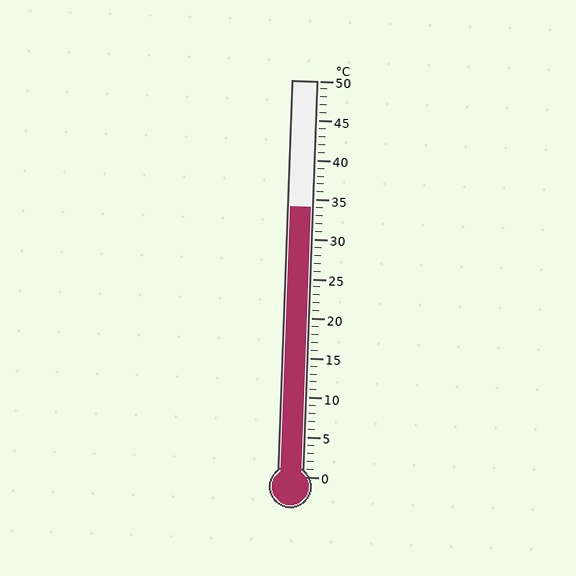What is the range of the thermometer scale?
The thermometer scale ranges from 0°C to 50°C.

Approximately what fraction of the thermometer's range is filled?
The thermometer is filled to approximately 70% of its range.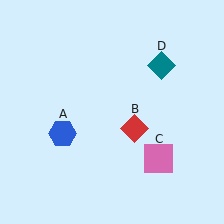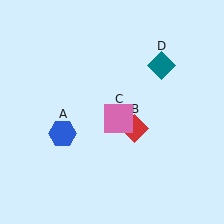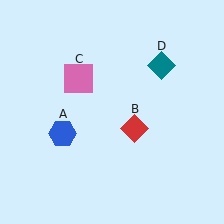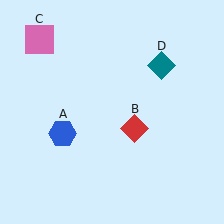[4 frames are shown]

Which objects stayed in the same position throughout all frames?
Blue hexagon (object A) and red diamond (object B) and teal diamond (object D) remained stationary.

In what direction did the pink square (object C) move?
The pink square (object C) moved up and to the left.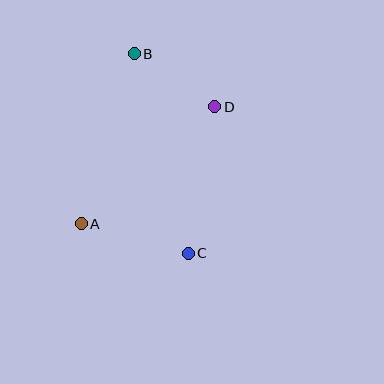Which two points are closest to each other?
Points B and D are closest to each other.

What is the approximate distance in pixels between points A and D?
The distance between A and D is approximately 177 pixels.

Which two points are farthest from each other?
Points B and C are farthest from each other.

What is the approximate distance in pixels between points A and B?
The distance between A and B is approximately 178 pixels.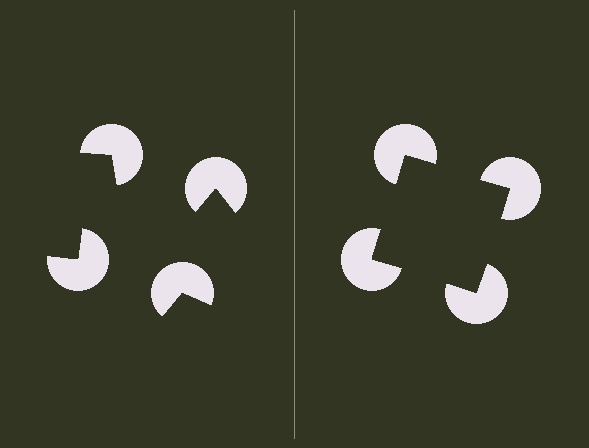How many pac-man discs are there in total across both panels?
8 — 4 on each side.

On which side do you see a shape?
An illusory square appears on the right side. On the left side the wedge cuts are rotated, so no coherent shape forms.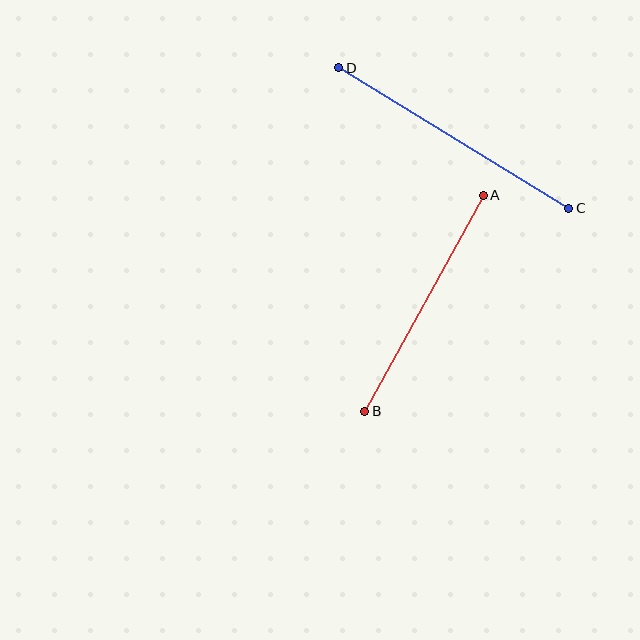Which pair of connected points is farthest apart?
Points C and D are farthest apart.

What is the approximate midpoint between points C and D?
The midpoint is at approximately (454, 138) pixels.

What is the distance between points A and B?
The distance is approximately 246 pixels.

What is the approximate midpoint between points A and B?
The midpoint is at approximately (424, 303) pixels.